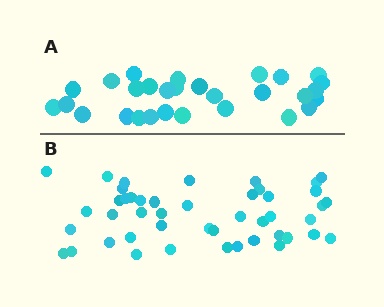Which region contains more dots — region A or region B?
Region B (the bottom region) has more dots.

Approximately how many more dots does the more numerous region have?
Region B has approximately 15 more dots than region A.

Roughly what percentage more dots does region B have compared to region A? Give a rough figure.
About 60% more.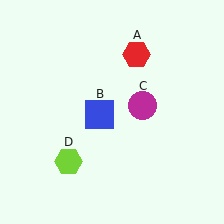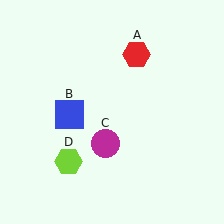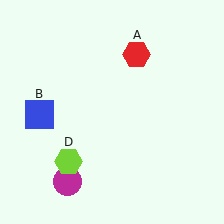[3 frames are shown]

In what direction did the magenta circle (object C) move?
The magenta circle (object C) moved down and to the left.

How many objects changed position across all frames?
2 objects changed position: blue square (object B), magenta circle (object C).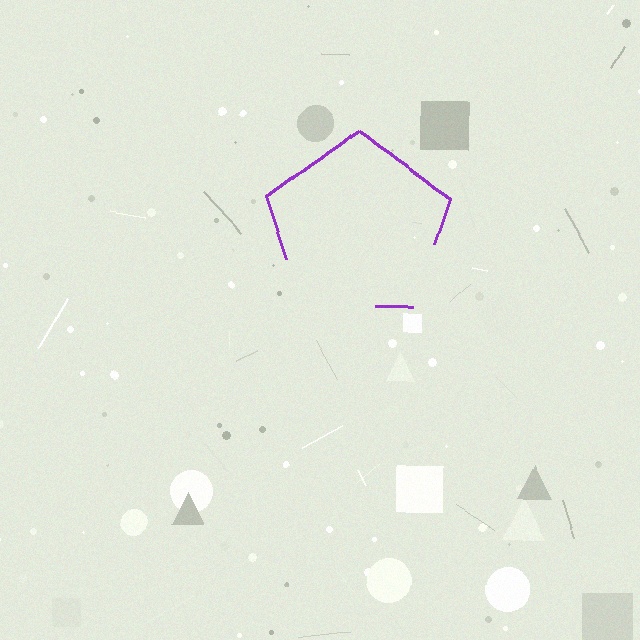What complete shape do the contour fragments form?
The contour fragments form a pentagon.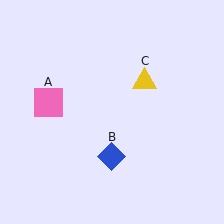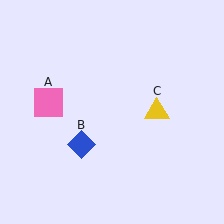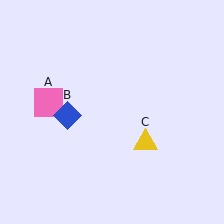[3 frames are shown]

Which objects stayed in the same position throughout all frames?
Pink square (object A) remained stationary.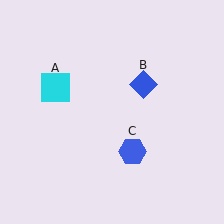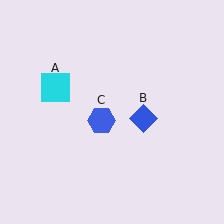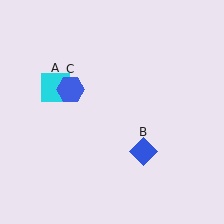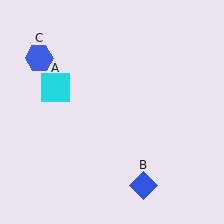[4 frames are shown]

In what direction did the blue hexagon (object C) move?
The blue hexagon (object C) moved up and to the left.